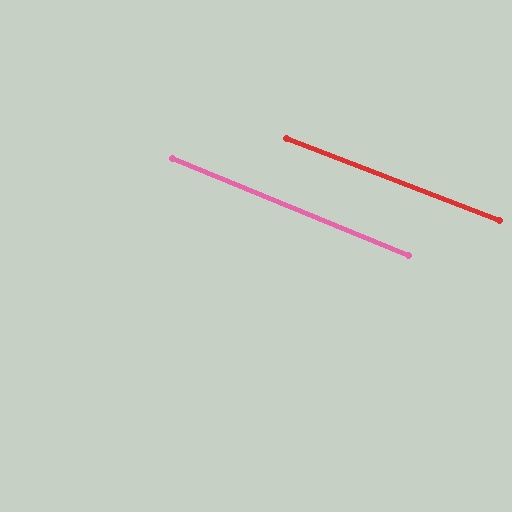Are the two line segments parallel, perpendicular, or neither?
Parallel — their directions differ by only 1.0°.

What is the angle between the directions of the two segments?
Approximately 1 degree.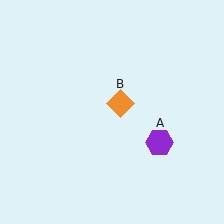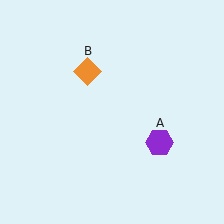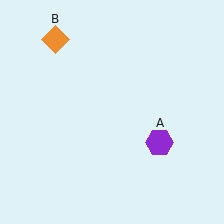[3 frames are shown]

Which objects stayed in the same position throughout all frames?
Purple hexagon (object A) remained stationary.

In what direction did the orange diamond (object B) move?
The orange diamond (object B) moved up and to the left.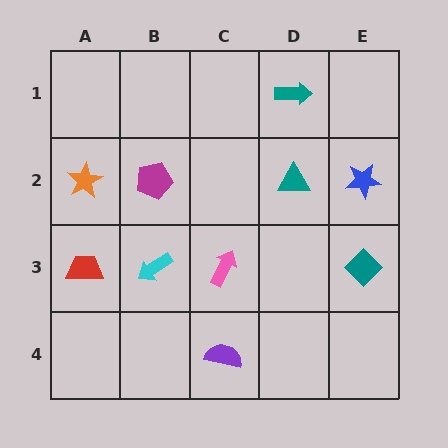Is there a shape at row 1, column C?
No, that cell is empty.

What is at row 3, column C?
A pink arrow.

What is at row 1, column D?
A teal arrow.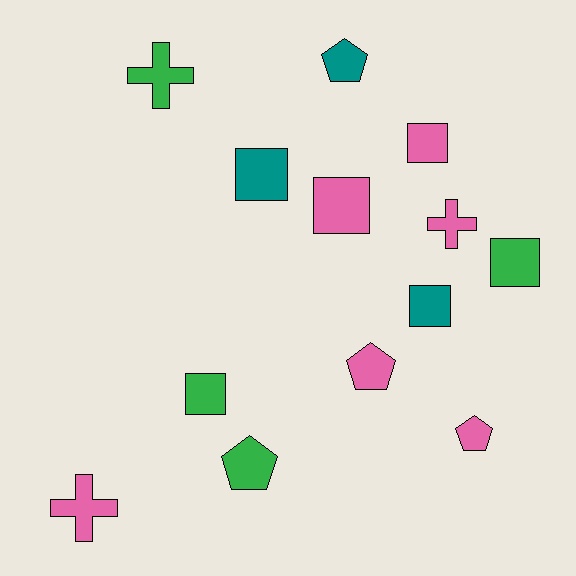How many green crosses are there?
There is 1 green cross.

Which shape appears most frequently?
Square, with 6 objects.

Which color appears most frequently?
Pink, with 6 objects.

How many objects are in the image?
There are 13 objects.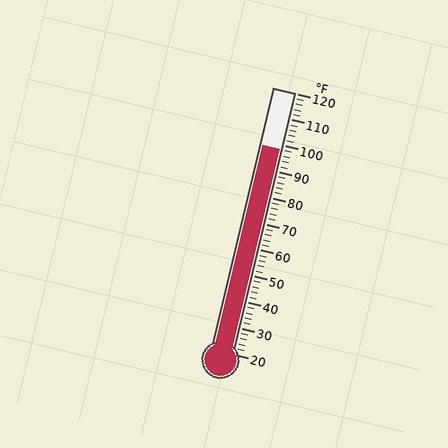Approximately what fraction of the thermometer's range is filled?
The thermometer is filled to approximately 80% of its range.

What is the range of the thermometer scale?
The thermometer scale ranges from 20°F to 120°F.